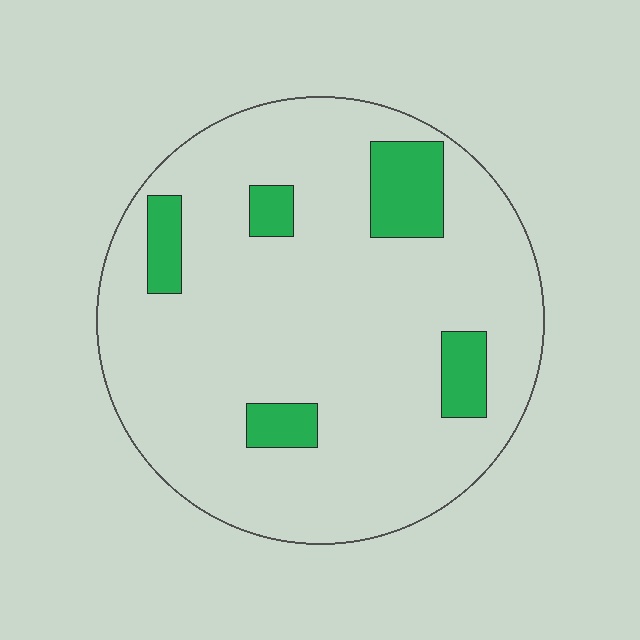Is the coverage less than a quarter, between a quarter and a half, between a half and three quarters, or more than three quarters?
Less than a quarter.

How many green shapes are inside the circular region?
5.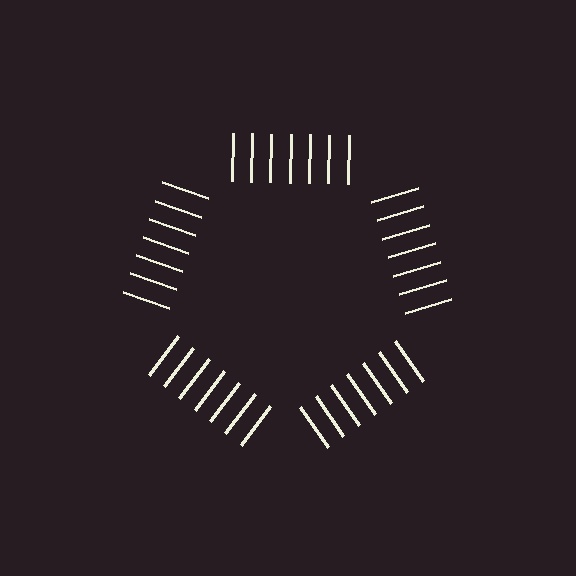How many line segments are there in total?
35 — 7 along each of the 5 edges.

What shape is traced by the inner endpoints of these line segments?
An illusory pentagon — the line segments terminate on its edges but no continuous stroke is drawn.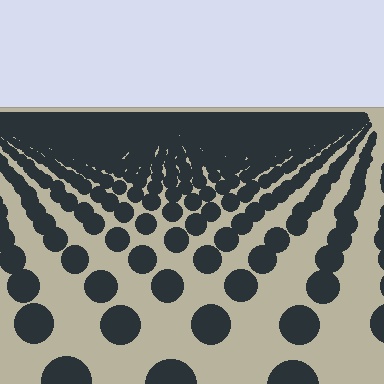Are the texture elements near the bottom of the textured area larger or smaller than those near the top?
Larger. Near the bottom, elements are closer to the viewer and appear at a bigger on-screen size.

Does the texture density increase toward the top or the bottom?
Density increases toward the top.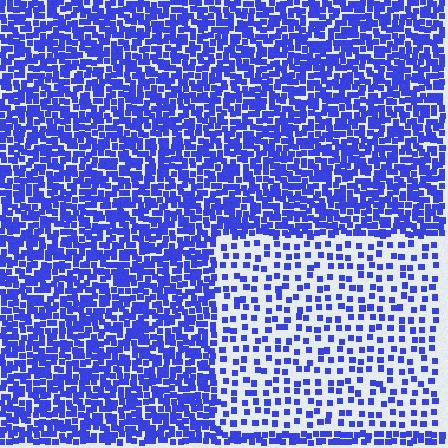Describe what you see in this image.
The image contains small blue elements arranged at two different densities. A rectangle-shaped region is visible where the elements are less densely packed than the surrounding area.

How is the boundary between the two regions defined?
The boundary is defined by a change in element density (approximately 2.6x ratio). All elements are the same color, size, and shape.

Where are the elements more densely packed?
The elements are more densely packed outside the rectangle boundary.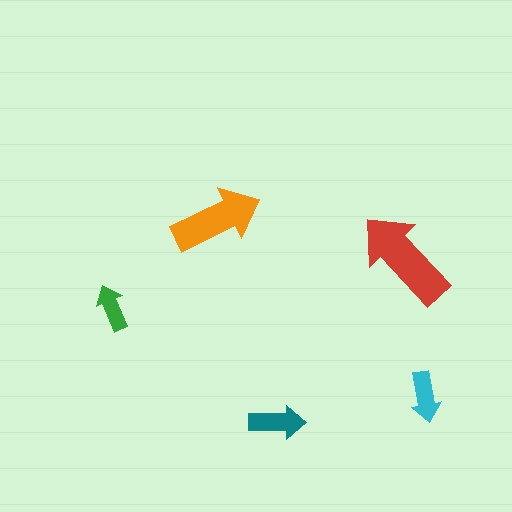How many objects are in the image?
There are 5 objects in the image.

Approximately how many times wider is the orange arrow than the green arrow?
About 2 times wider.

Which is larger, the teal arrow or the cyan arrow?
The teal one.